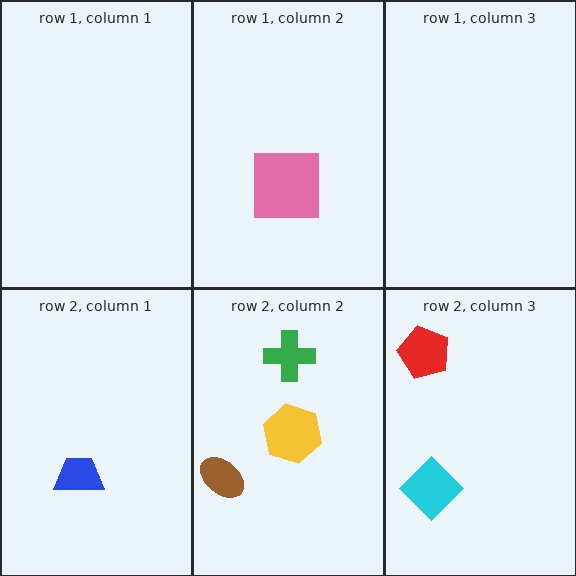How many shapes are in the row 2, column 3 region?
2.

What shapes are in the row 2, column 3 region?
The red pentagon, the cyan diamond.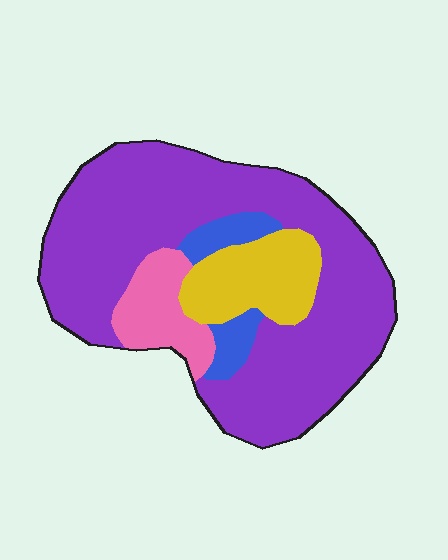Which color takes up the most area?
Purple, at roughly 70%.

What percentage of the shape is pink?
Pink covers around 10% of the shape.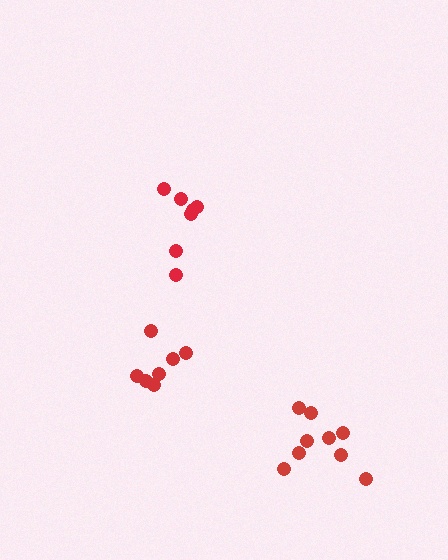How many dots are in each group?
Group 1: 9 dots, Group 2: 7 dots, Group 3: 7 dots (23 total).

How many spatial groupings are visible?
There are 3 spatial groupings.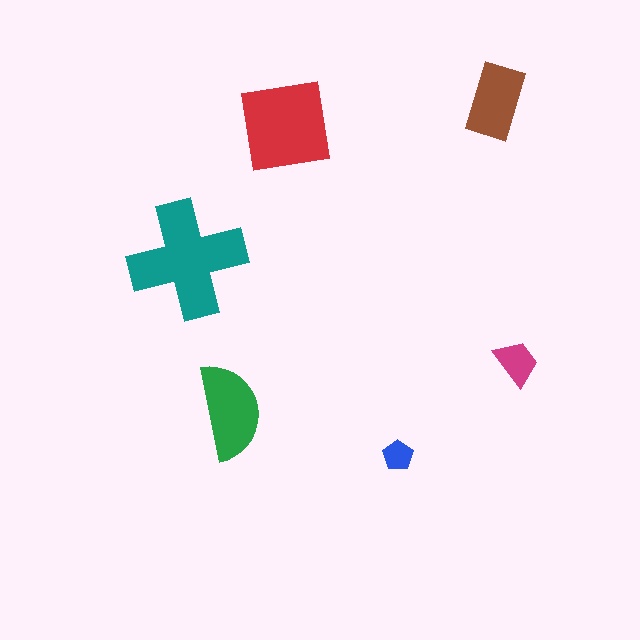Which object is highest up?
The brown rectangle is topmost.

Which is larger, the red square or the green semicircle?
The red square.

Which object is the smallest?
The blue pentagon.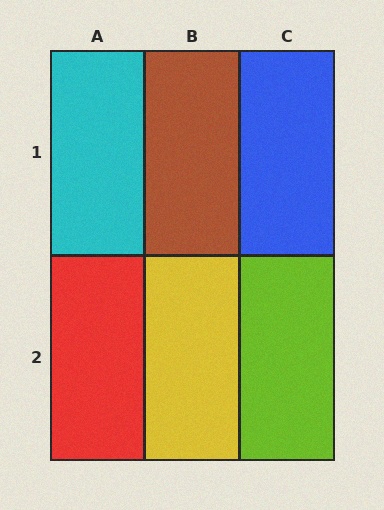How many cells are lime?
1 cell is lime.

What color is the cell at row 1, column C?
Blue.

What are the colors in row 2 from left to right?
Red, yellow, lime.